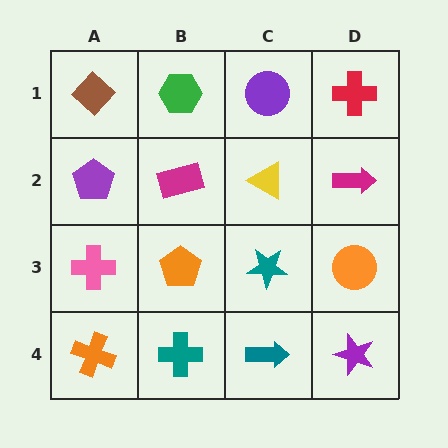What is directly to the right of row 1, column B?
A purple circle.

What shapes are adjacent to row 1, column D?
A magenta arrow (row 2, column D), a purple circle (row 1, column C).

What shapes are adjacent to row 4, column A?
A pink cross (row 3, column A), a teal cross (row 4, column B).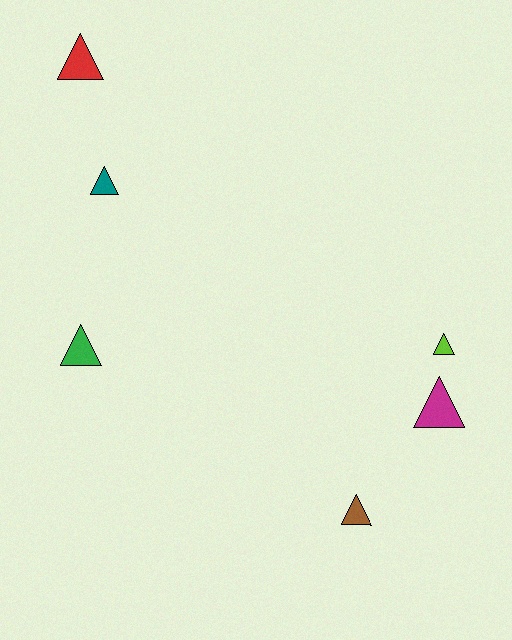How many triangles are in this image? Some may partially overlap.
There are 6 triangles.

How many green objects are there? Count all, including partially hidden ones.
There is 1 green object.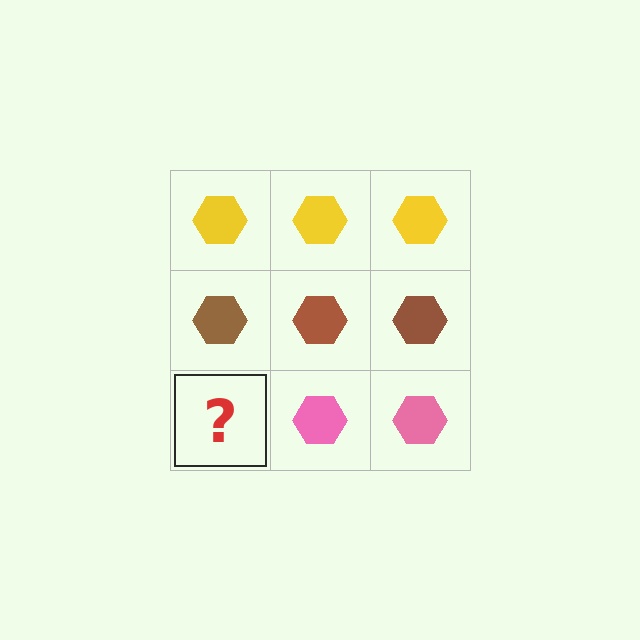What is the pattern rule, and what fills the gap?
The rule is that each row has a consistent color. The gap should be filled with a pink hexagon.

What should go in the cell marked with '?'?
The missing cell should contain a pink hexagon.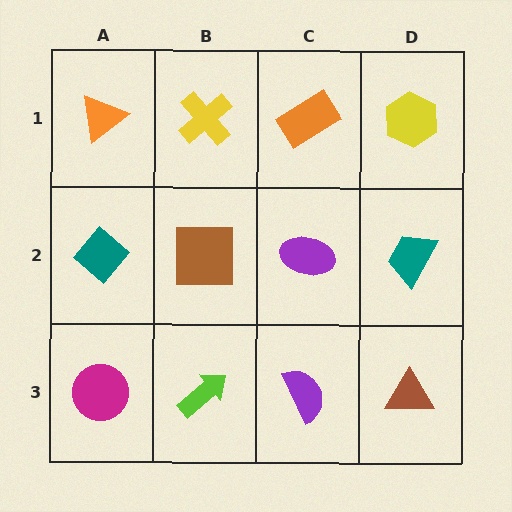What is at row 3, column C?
A purple semicircle.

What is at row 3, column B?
A lime arrow.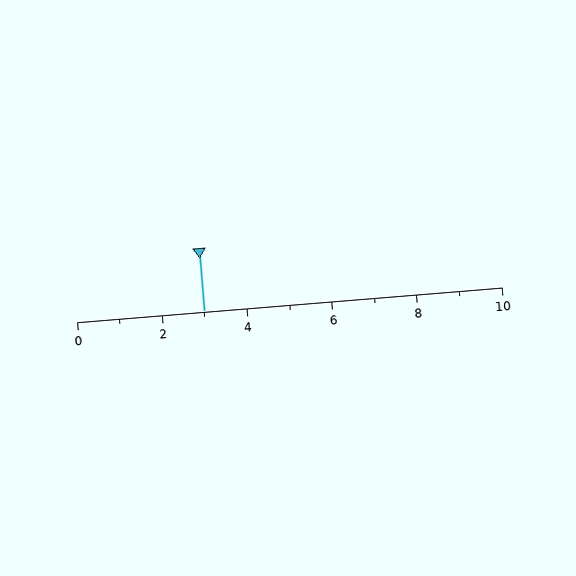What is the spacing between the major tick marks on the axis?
The major ticks are spaced 2 apart.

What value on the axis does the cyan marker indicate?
The marker indicates approximately 3.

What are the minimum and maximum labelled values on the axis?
The axis runs from 0 to 10.